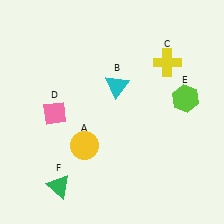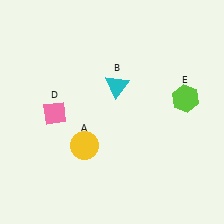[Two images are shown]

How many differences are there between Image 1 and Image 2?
There are 2 differences between the two images.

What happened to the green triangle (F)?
The green triangle (F) was removed in Image 2. It was in the bottom-left area of Image 1.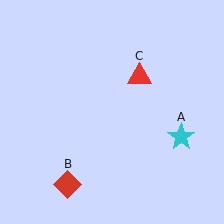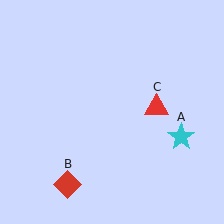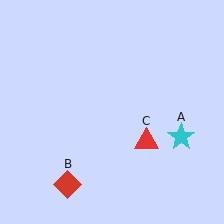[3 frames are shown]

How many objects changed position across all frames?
1 object changed position: red triangle (object C).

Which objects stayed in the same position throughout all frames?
Cyan star (object A) and red diamond (object B) remained stationary.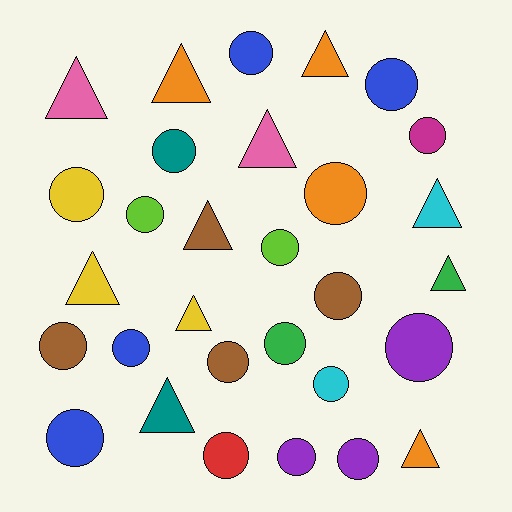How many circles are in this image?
There are 19 circles.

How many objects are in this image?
There are 30 objects.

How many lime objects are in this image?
There are 2 lime objects.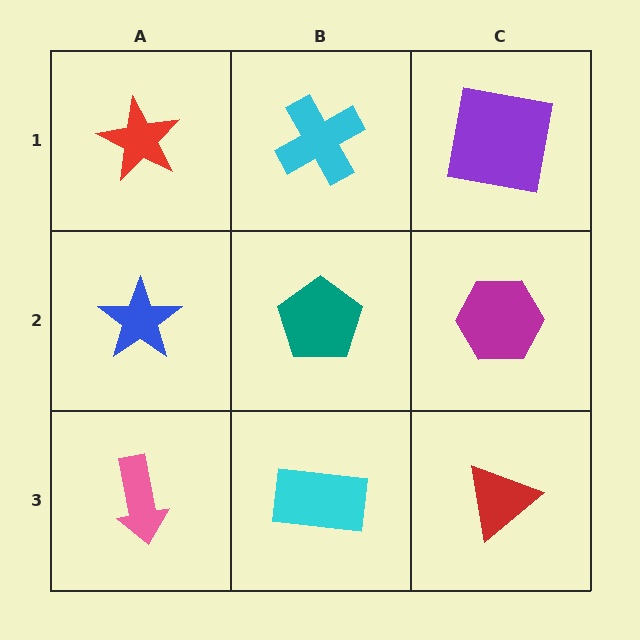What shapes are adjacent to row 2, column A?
A red star (row 1, column A), a pink arrow (row 3, column A), a teal pentagon (row 2, column B).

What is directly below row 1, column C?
A magenta hexagon.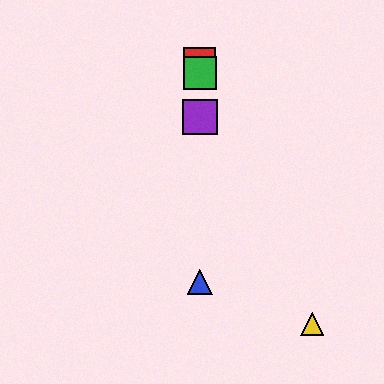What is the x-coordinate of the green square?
The green square is at x≈200.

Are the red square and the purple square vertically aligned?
Yes, both are at x≈200.